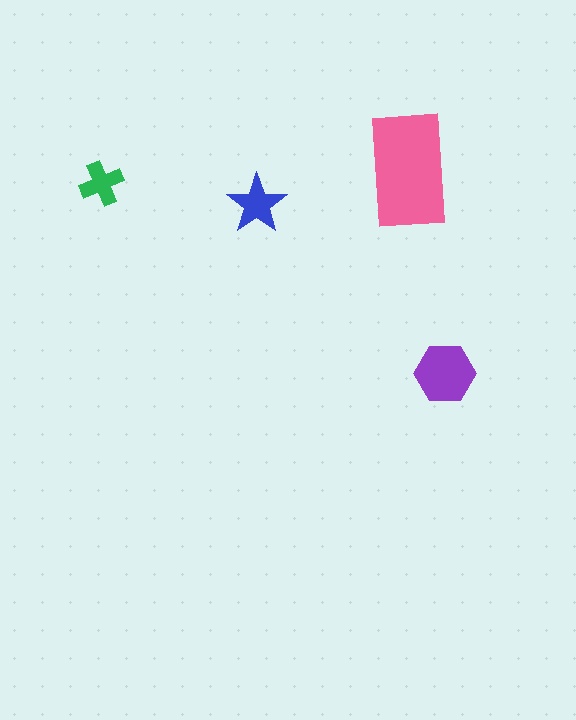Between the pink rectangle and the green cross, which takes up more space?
The pink rectangle.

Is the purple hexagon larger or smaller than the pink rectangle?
Smaller.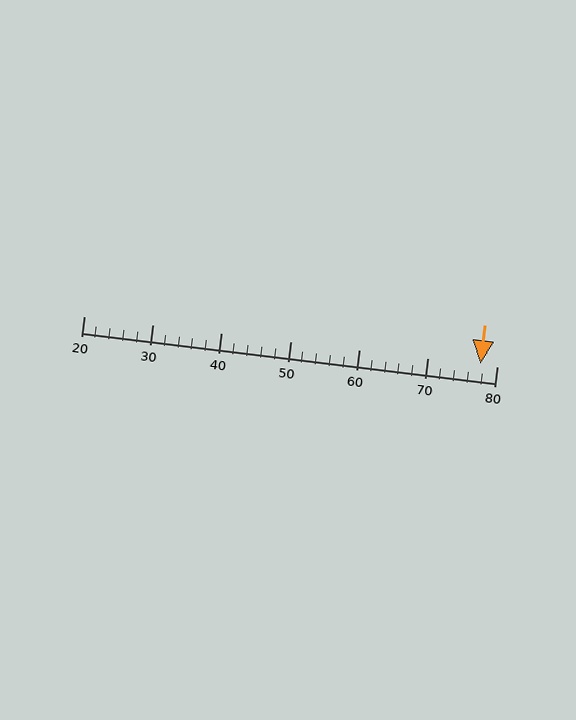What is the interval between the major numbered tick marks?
The major tick marks are spaced 10 units apart.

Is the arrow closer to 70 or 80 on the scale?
The arrow is closer to 80.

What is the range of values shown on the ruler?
The ruler shows values from 20 to 80.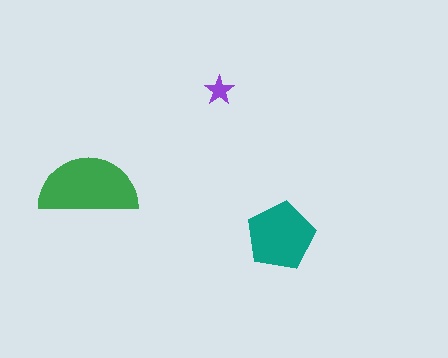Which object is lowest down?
The teal pentagon is bottommost.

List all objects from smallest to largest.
The purple star, the teal pentagon, the green semicircle.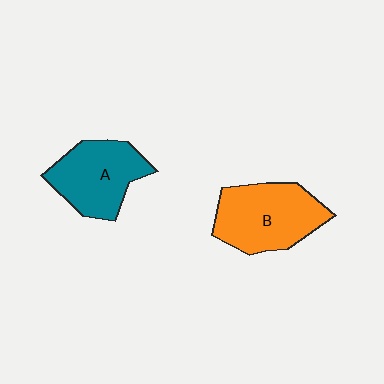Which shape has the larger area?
Shape B (orange).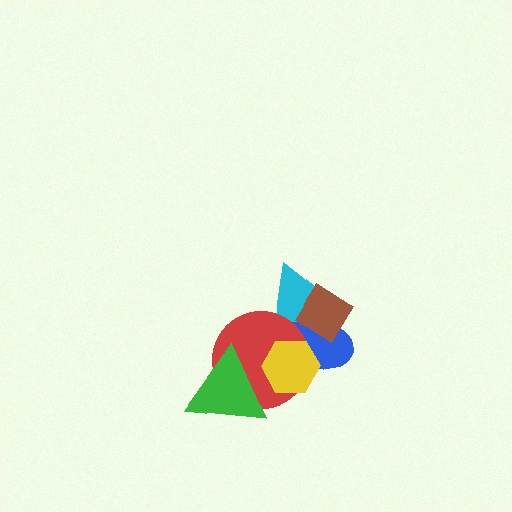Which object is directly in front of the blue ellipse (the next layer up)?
The red circle is directly in front of the blue ellipse.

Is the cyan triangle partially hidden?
Yes, it is partially covered by another shape.